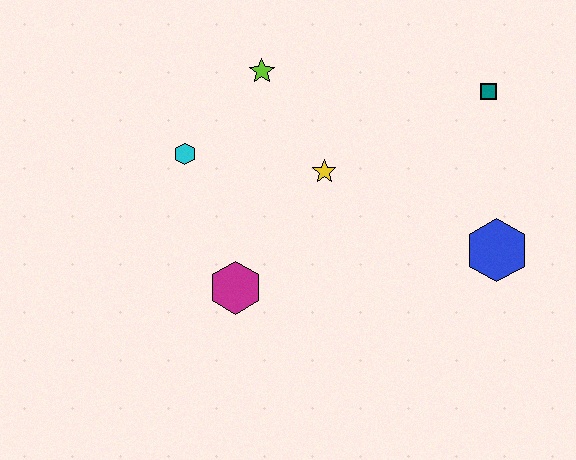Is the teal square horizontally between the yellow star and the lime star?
No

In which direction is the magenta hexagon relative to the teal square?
The magenta hexagon is to the left of the teal square.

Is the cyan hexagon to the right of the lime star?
No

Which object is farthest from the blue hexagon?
The cyan hexagon is farthest from the blue hexagon.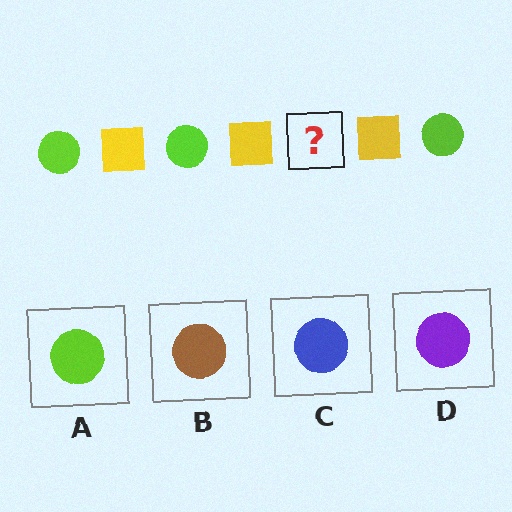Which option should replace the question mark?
Option A.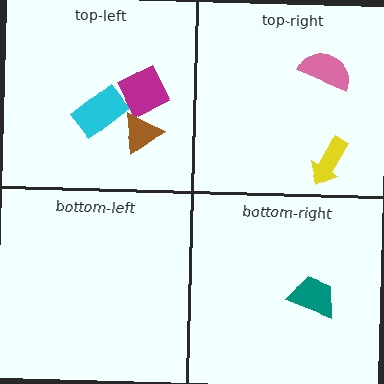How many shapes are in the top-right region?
2.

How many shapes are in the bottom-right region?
1.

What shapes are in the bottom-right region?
The teal trapezoid.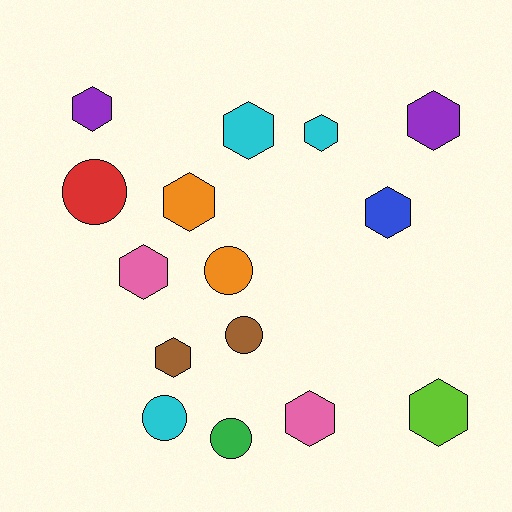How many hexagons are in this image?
There are 10 hexagons.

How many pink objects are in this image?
There are 2 pink objects.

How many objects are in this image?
There are 15 objects.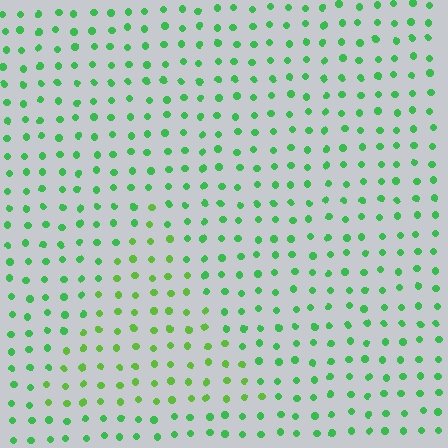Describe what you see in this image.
The image is filled with small green elements in a uniform arrangement. A triangle-shaped region is visible where the elements are tinted to a slightly different hue, forming a subtle color boundary.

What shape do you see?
I see a triangle.